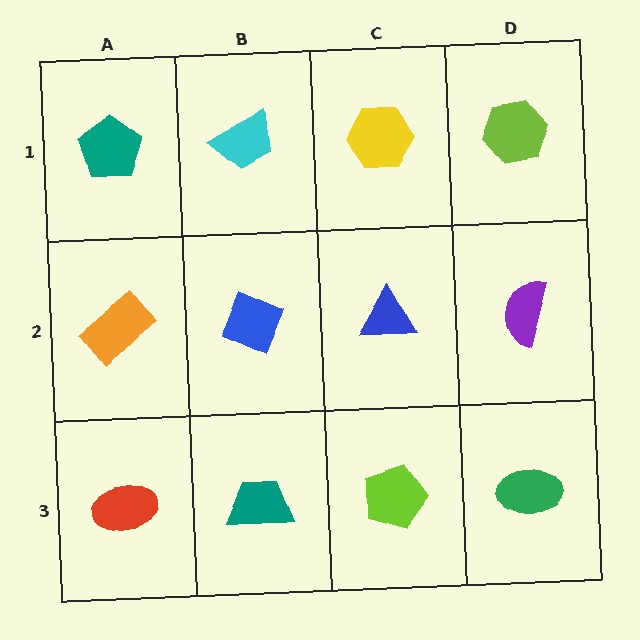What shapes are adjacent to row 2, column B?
A cyan trapezoid (row 1, column B), a teal trapezoid (row 3, column B), an orange rectangle (row 2, column A), a blue triangle (row 2, column C).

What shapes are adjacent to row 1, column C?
A blue triangle (row 2, column C), a cyan trapezoid (row 1, column B), a lime hexagon (row 1, column D).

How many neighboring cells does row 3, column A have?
2.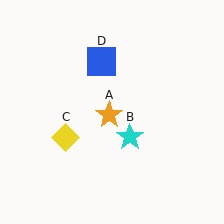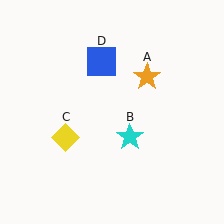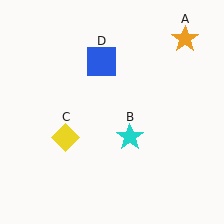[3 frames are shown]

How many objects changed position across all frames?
1 object changed position: orange star (object A).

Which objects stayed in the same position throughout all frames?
Cyan star (object B) and yellow diamond (object C) and blue square (object D) remained stationary.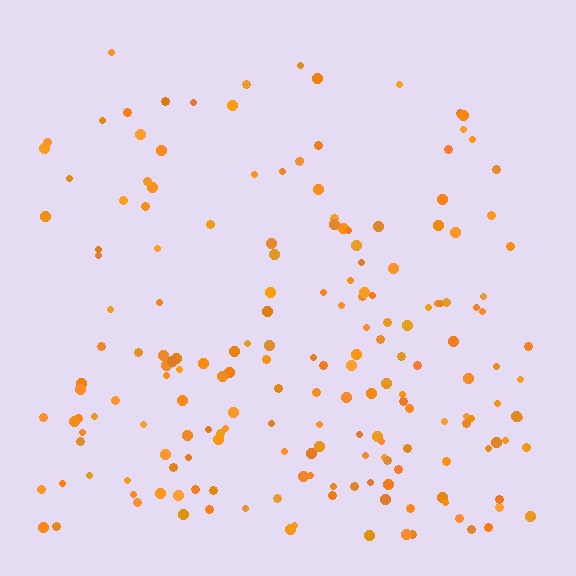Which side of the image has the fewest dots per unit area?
The top.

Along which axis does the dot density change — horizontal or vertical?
Vertical.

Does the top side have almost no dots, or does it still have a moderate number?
Still a moderate number, just noticeably fewer than the bottom.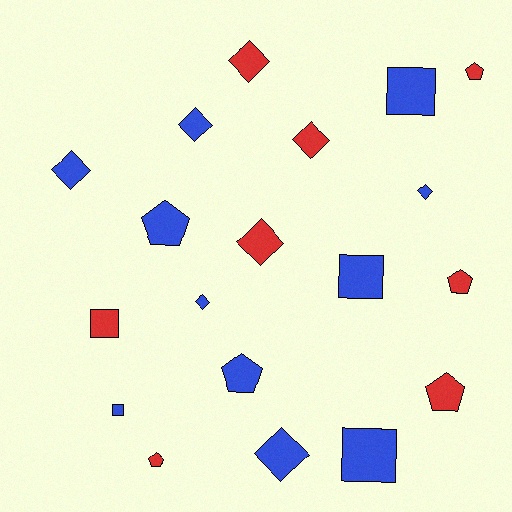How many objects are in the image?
There are 19 objects.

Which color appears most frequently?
Blue, with 11 objects.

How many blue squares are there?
There are 4 blue squares.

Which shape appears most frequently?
Diamond, with 8 objects.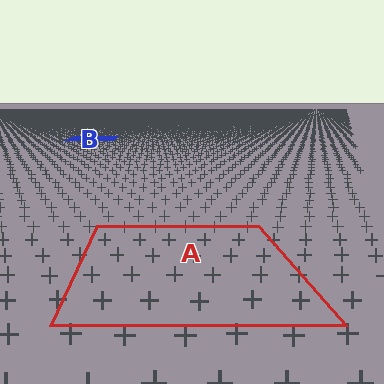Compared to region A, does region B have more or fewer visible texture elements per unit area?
Region B has more texture elements per unit area — they are packed more densely because it is farther away.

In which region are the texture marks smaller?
The texture marks are smaller in region B, because it is farther away.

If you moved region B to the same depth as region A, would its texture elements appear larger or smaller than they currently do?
They would appear larger. At a closer depth, the same texture elements are projected at a bigger on-screen size.